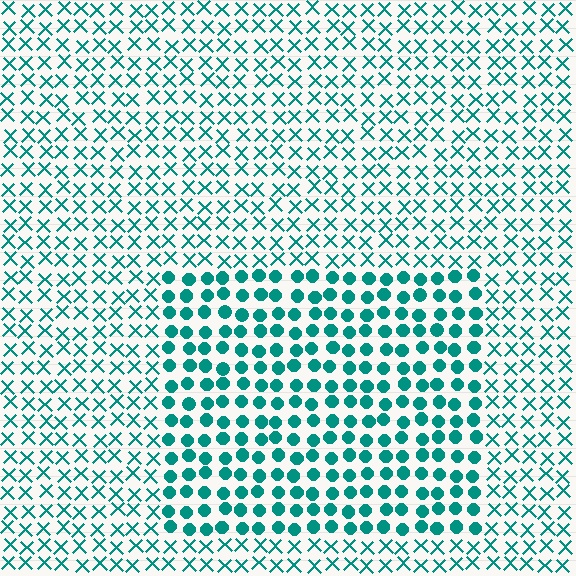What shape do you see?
I see a rectangle.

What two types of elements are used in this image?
The image uses circles inside the rectangle region and X marks outside it.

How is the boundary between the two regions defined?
The boundary is defined by a change in element shape: circles inside vs. X marks outside. All elements share the same color and spacing.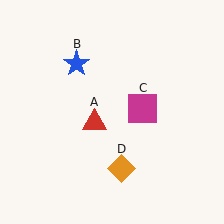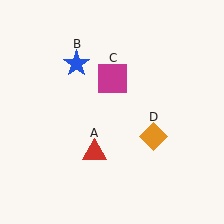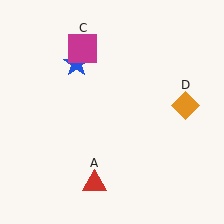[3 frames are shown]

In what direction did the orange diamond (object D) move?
The orange diamond (object D) moved up and to the right.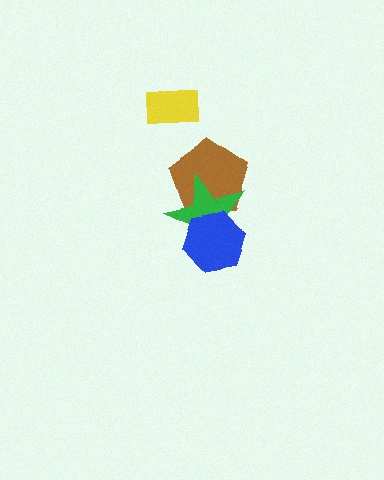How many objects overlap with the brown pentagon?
2 objects overlap with the brown pentagon.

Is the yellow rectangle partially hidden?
No, no other shape covers it.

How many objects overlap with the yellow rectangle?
0 objects overlap with the yellow rectangle.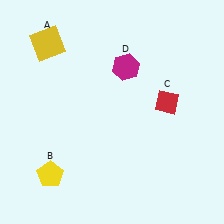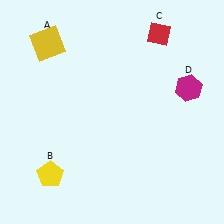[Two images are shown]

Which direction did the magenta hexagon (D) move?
The magenta hexagon (D) moved right.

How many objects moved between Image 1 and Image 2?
2 objects moved between the two images.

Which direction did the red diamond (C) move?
The red diamond (C) moved up.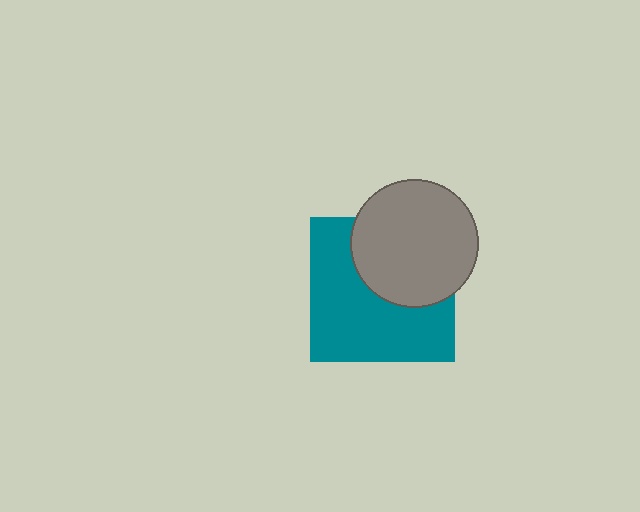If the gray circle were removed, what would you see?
You would see the complete teal square.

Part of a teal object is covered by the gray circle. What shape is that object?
It is a square.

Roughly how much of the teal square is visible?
About half of it is visible (roughly 60%).